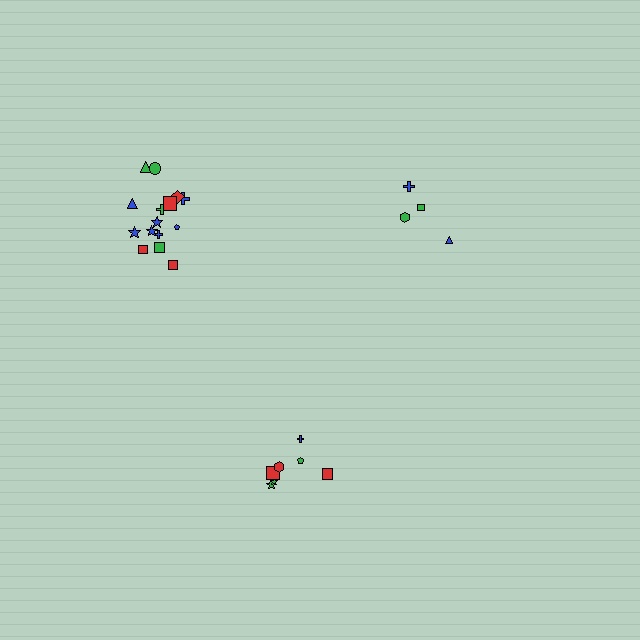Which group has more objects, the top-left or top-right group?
The top-left group.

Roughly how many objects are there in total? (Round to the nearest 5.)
Roughly 25 objects in total.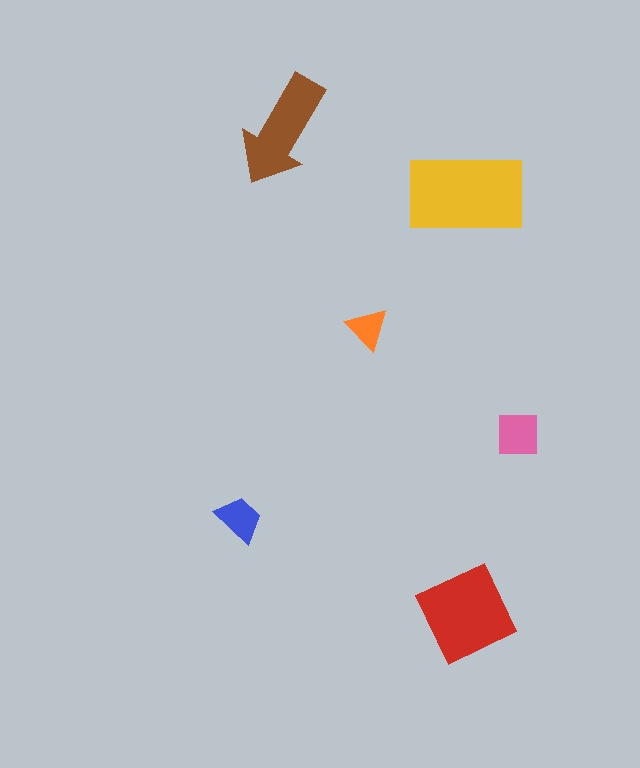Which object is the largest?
The yellow rectangle.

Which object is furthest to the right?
The pink square is rightmost.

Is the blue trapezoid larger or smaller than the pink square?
Smaller.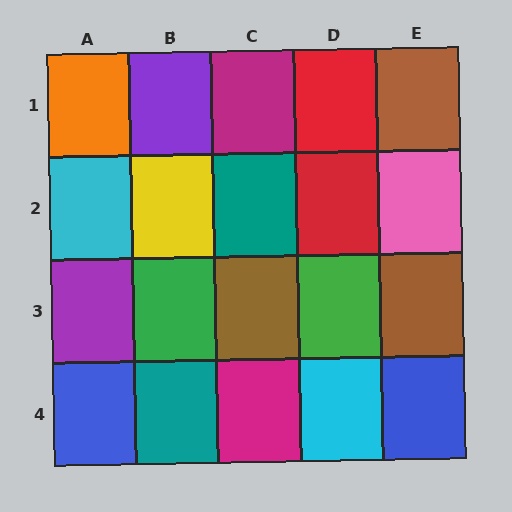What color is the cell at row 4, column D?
Cyan.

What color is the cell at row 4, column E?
Blue.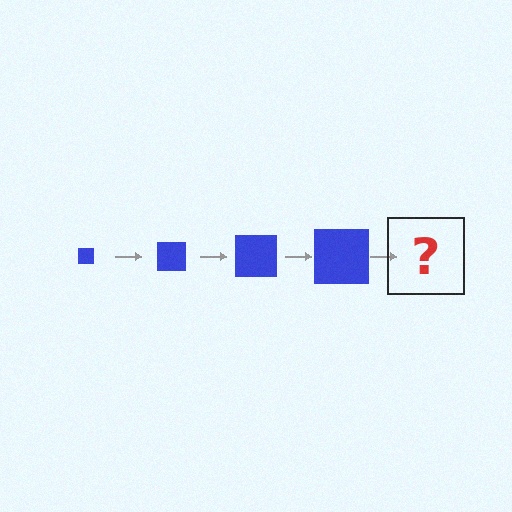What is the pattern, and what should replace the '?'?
The pattern is that the square gets progressively larger each step. The '?' should be a blue square, larger than the previous one.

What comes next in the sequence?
The next element should be a blue square, larger than the previous one.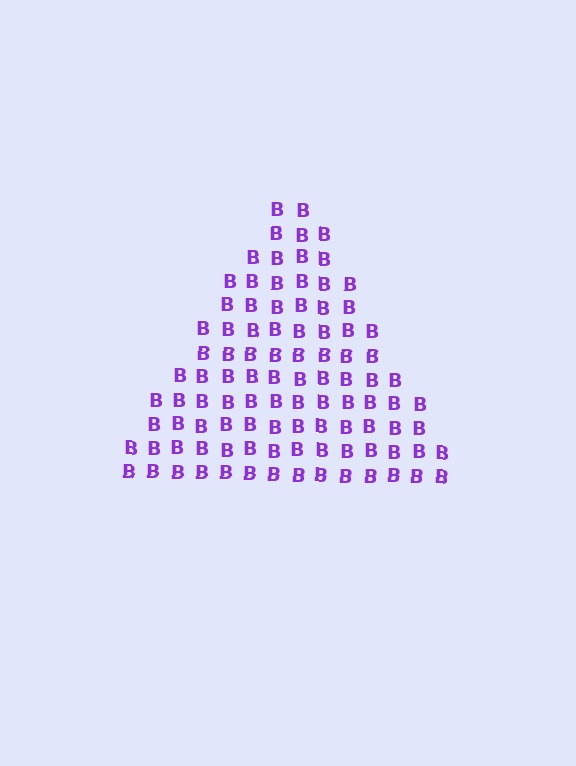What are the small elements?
The small elements are letter B's.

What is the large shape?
The large shape is a triangle.